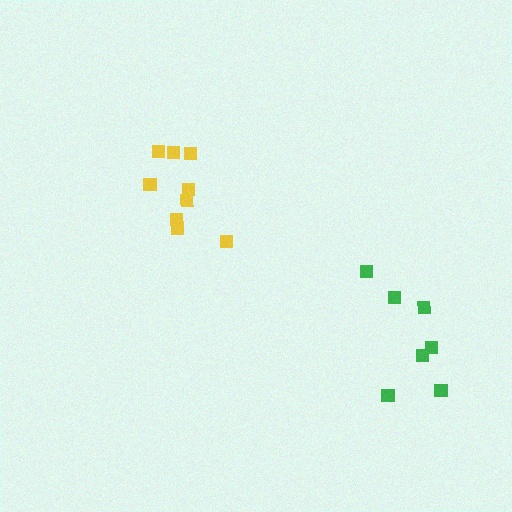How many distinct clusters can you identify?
There are 2 distinct clusters.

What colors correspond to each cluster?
The clusters are colored: yellow, green.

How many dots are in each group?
Group 1: 9 dots, Group 2: 7 dots (16 total).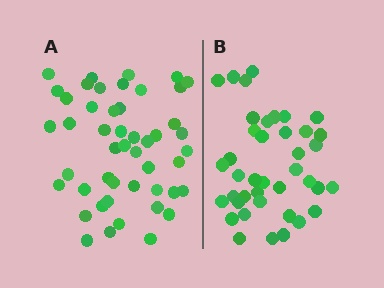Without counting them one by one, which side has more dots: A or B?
Region A (the left region) has more dots.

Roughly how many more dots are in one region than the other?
Region A has roughly 8 or so more dots than region B.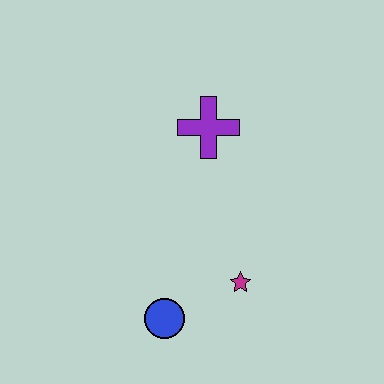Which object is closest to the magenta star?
The blue circle is closest to the magenta star.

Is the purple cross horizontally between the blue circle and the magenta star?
Yes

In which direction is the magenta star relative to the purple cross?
The magenta star is below the purple cross.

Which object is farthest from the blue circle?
The purple cross is farthest from the blue circle.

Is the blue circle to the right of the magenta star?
No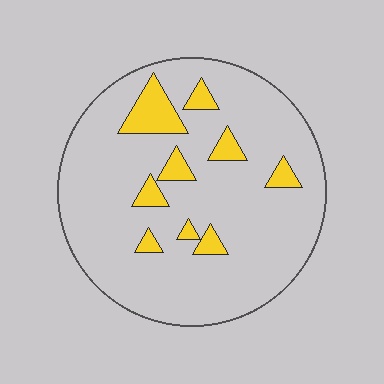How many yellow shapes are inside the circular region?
9.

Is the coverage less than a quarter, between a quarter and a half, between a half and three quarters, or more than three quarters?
Less than a quarter.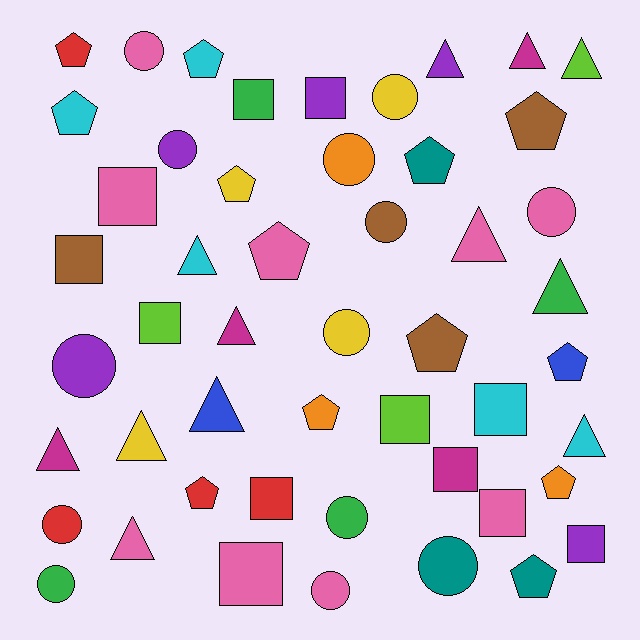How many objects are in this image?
There are 50 objects.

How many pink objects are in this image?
There are 9 pink objects.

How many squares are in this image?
There are 12 squares.